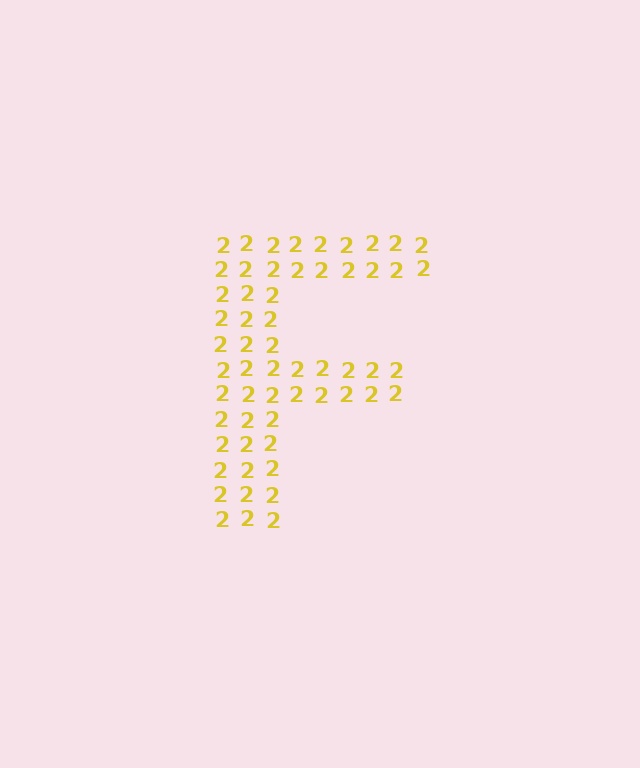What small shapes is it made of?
It is made of small digit 2's.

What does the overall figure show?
The overall figure shows the letter F.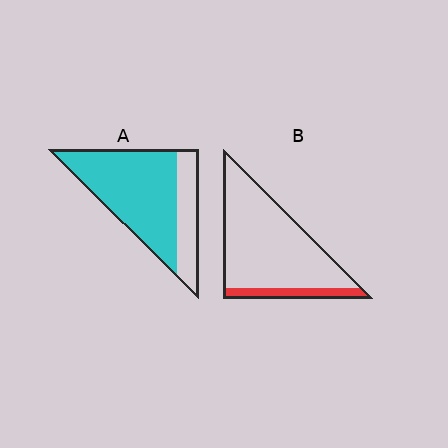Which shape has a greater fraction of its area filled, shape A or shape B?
Shape A.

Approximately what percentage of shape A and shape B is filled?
A is approximately 75% and B is approximately 15%.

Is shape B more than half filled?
No.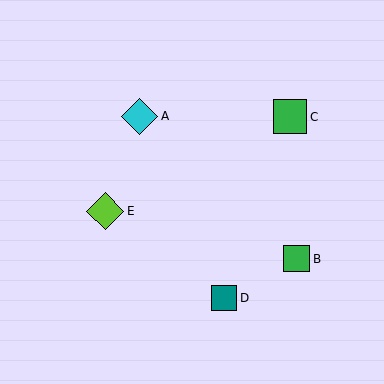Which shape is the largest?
The lime diamond (labeled E) is the largest.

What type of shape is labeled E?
Shape E is a lime diamond.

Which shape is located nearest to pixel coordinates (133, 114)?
The cyan diamond (labeled A) at (140, 116) is nearest to that location.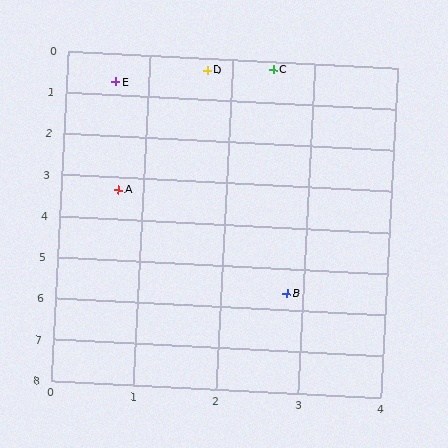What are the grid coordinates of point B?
Point B is at approximately (2.8, 5.6).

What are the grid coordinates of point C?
Point C is at approximately (2.5, 0.2).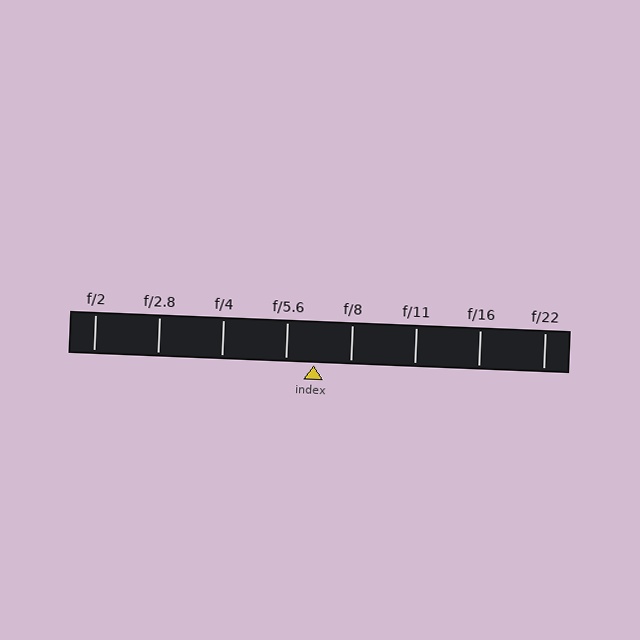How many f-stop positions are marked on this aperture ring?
There are 8 f-stop positions marked.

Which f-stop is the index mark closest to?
The index mark is closest to f/5.6.